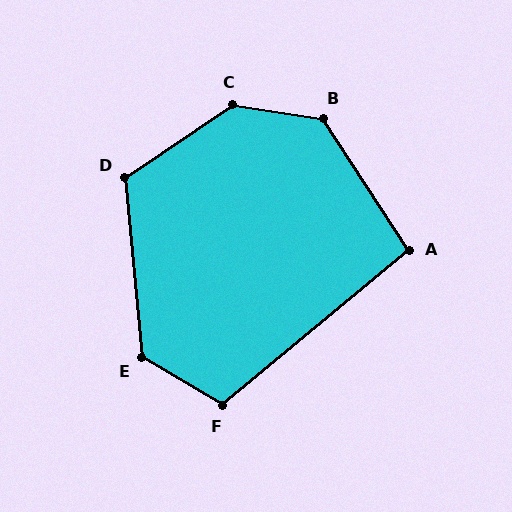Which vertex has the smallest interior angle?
A, at approximately 97 degrees.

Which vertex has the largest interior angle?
C, at approximately 137 degrees.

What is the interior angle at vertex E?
Approximately 126 degrees (obtuse).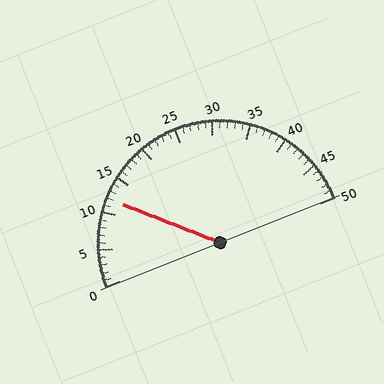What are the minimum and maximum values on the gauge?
The gauge ranges from 0 to 50.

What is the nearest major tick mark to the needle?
The nearest major tick mark is 10.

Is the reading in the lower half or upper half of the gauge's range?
The reading is in the lower half of the range (0 to 50).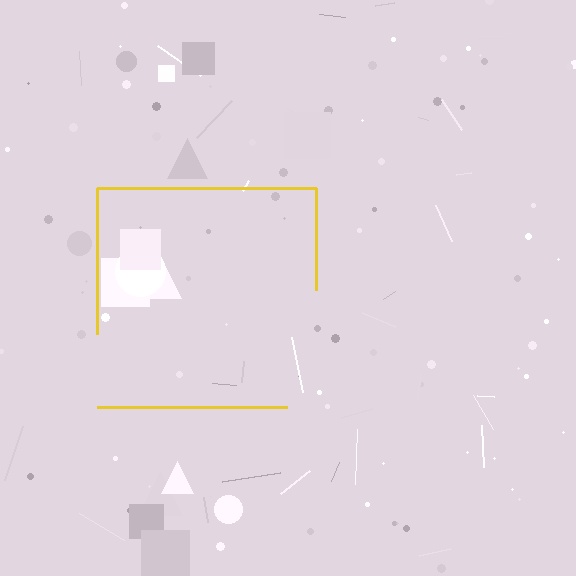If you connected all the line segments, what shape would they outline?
They would outline a square.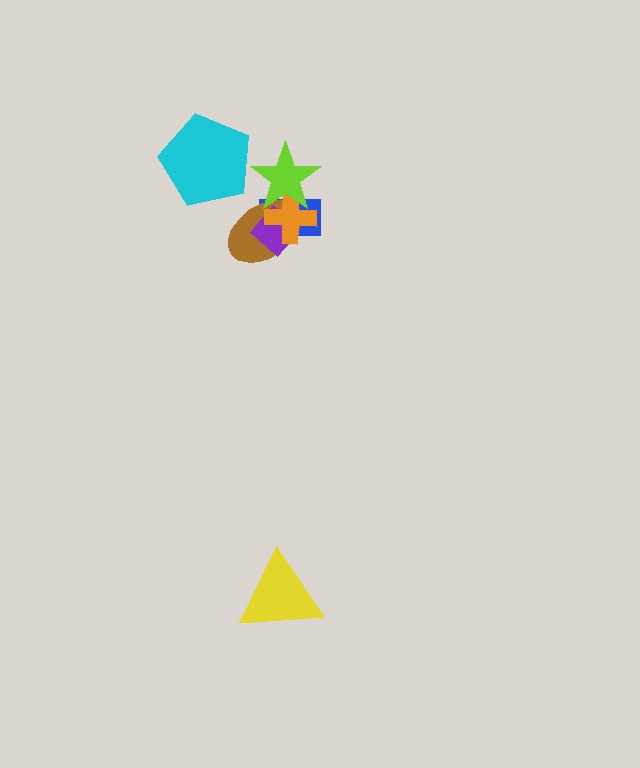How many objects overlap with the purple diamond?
4 objects overlap with the purple diamond.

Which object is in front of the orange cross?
The lime star is in front of the orange cross.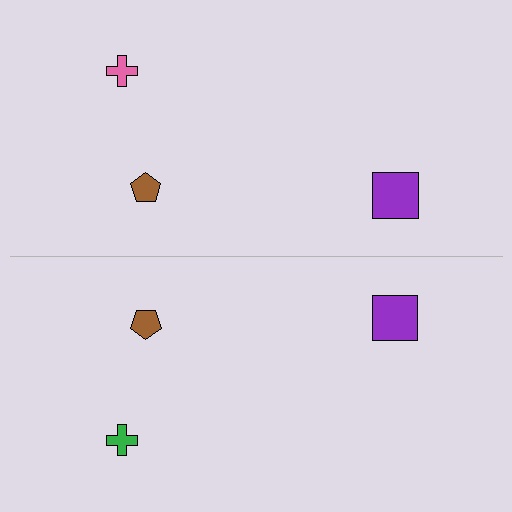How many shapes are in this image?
There are 6 shapes in this image.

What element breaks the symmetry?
The green cross on the bottom side breaks the symmetry — its mirror counterpart is pink.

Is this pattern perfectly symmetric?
No, the pattern is not perfectly symmetric. The green cross on the bottom side breaks the symmetry — its mirror counterpart is pink.